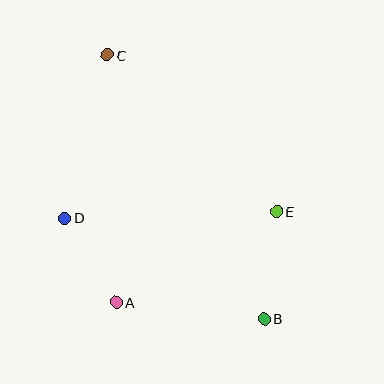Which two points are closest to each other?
Points A and D are closest to each other.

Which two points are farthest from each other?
Points B and C are farthest from each other.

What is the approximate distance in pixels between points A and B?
The distance between A and B is approximately 148 pixels.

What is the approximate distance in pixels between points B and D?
The distance between B and D is approximately 223 pixels.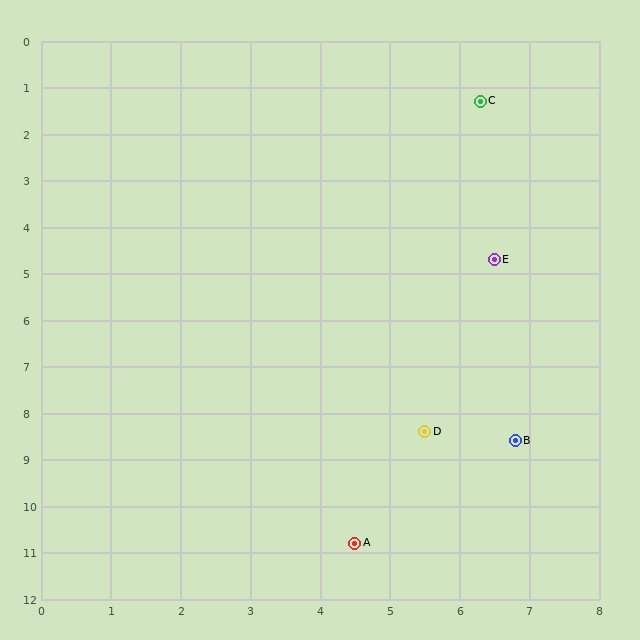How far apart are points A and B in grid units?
Points A and B are about 3.2 grid units apart.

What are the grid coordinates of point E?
Point E is at approximately (6.5, 4.7).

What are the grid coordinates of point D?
Point D is at approximately (5.5, 8.4).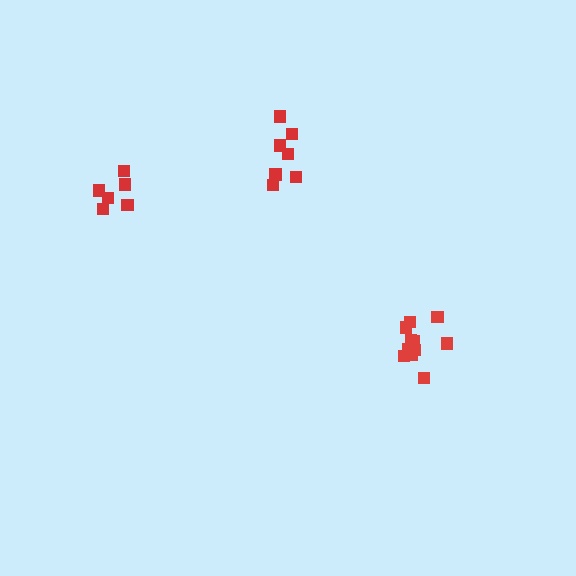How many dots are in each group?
Group 1: 6 dots, Group 2: 7 dots, Group 3: 11 dots (24 total).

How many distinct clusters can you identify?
There are 3 distinct clusters.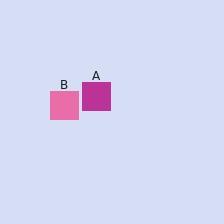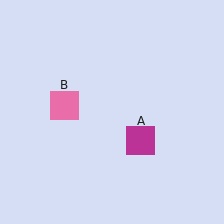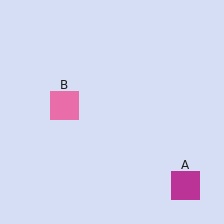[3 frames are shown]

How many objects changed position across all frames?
1 object changed position: magenta square (object A).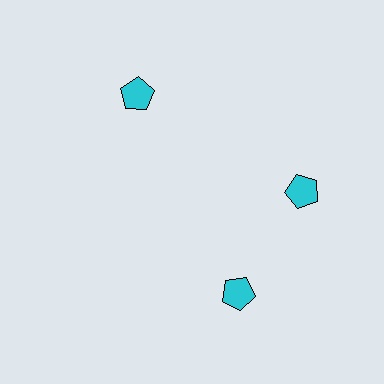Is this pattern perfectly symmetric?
No. The 3 cyan pentagons are arranged in a ring, but one element near the 7 o'clock position is rotated out of alignment along the ring, breaking the 3-fold rotational symmetry.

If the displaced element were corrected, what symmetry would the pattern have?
It would have 3-fold rotational symmetry — the pattern would map onto itself every 120 degrees.